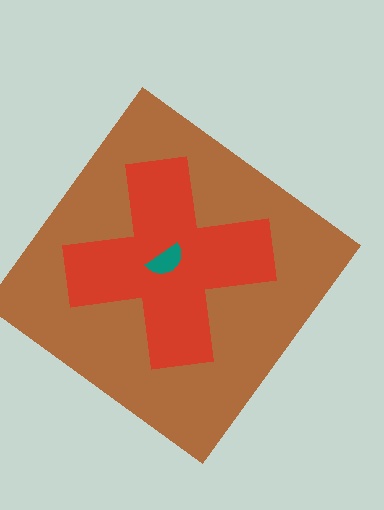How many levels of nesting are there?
3.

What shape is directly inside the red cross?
The teal semicircle.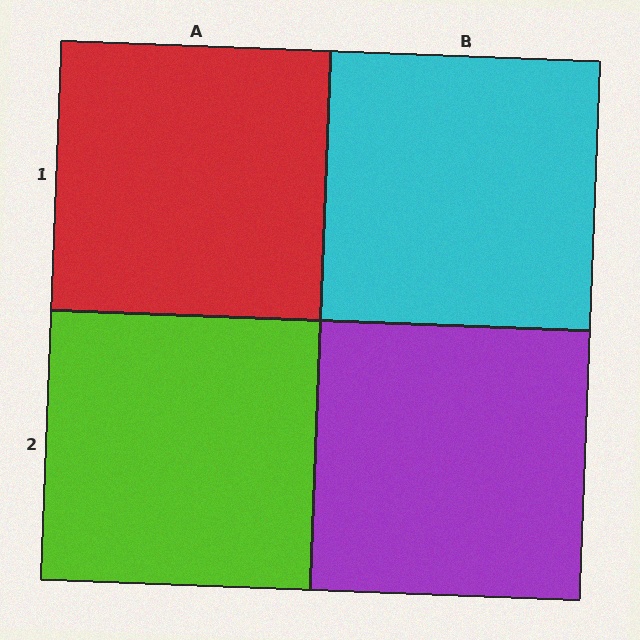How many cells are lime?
1 cell is lime.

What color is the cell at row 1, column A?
Red.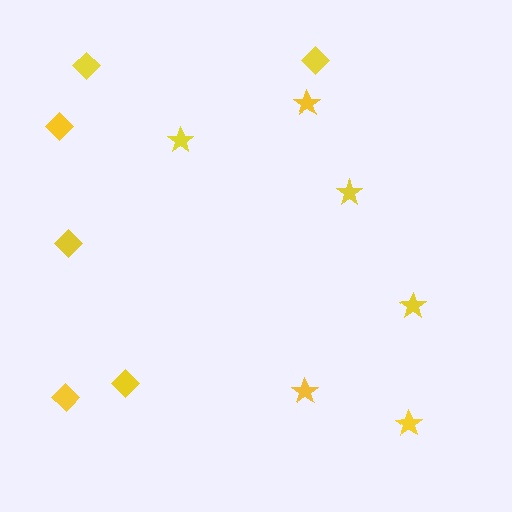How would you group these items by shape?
There are 2 groups: one group of stars (6) and one group of diamonds (6).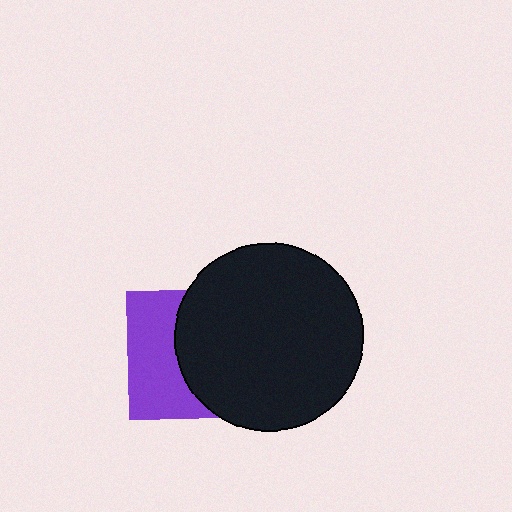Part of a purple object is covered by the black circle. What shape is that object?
It is a square.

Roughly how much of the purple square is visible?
A small part of it is visible (roughly 44%).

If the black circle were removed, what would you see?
You would see the complete purple square.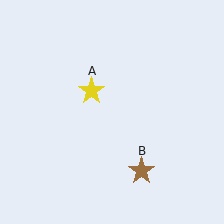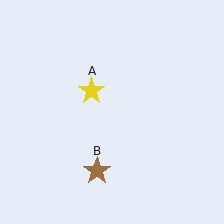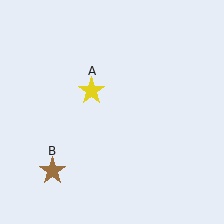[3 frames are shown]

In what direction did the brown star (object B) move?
The brown star (object B) moved left.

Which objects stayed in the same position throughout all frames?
Yellow star (object A) remained stationary.